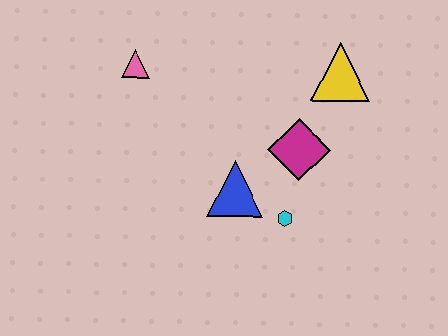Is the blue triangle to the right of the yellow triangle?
No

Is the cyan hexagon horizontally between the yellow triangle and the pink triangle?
Yes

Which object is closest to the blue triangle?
The cyan hexagon is closest to the blue triangle.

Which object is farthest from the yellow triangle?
The pink triangle is farthest from the yellow triangle.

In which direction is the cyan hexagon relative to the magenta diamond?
The cyan hexagon is below the magenta diamond.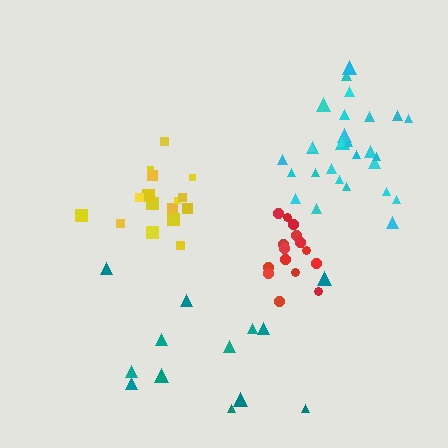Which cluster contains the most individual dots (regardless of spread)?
Cyan (29).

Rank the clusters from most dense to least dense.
red, cyan, yellow, teal.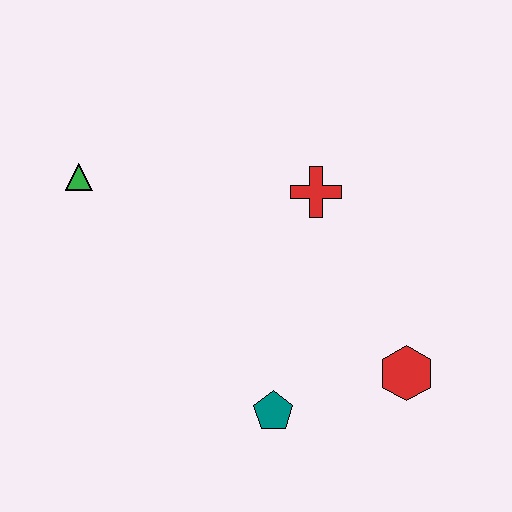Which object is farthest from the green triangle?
The red hexagon is farthest from the green triangle.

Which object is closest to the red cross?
The red hexagon is closest to the red cross.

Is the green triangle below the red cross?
No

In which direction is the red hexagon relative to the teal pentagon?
The red hexagon is to the right of the teal pentagon.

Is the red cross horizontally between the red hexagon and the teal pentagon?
Yes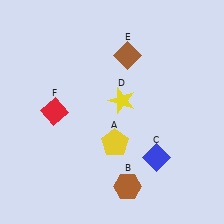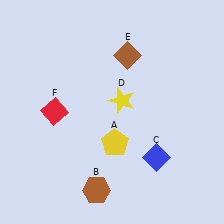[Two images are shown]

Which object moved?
The brown hexagon (B) moved left.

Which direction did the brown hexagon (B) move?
The brown hexagon (B) moved left.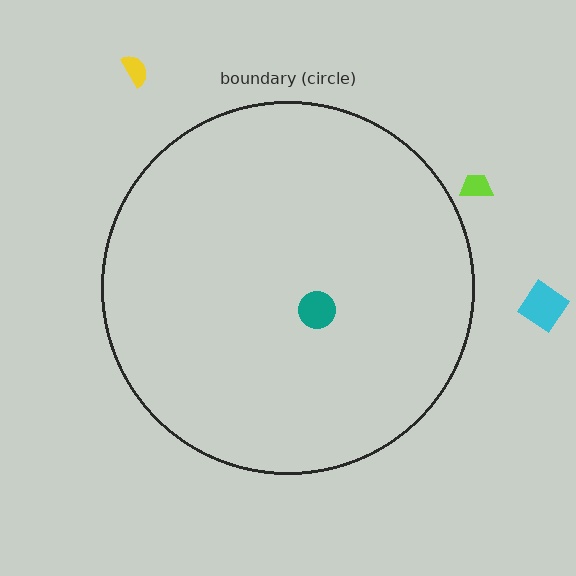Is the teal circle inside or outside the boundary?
Inside.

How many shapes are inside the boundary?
1 inside, 3 outside.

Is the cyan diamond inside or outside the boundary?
Outside.